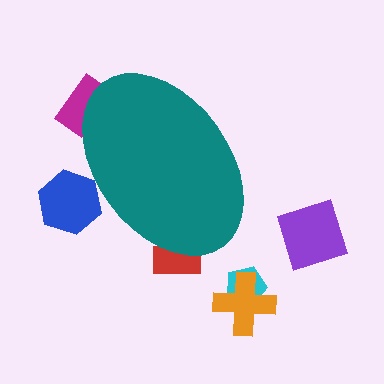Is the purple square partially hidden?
No, the purple square is fully visible.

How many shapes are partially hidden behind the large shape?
3 shapes are partially hidden.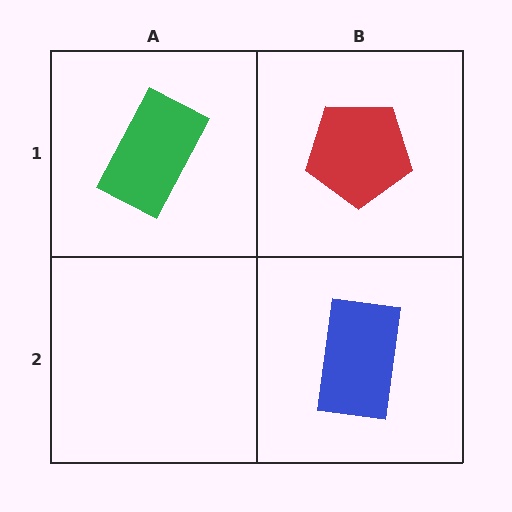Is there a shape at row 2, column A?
No, that cell is empty.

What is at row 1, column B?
A red pentagon.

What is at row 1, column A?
A green rectangle.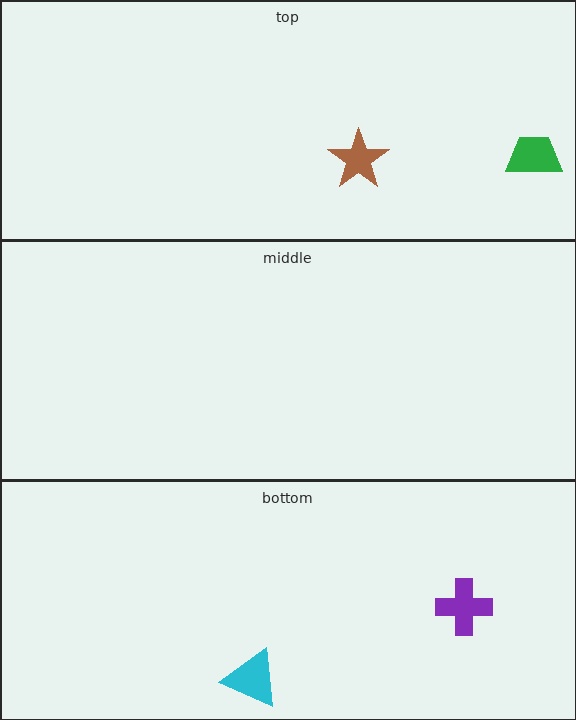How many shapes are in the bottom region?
2.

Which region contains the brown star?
The top region.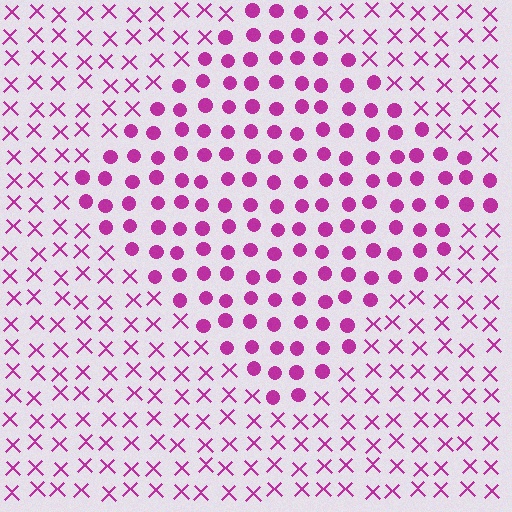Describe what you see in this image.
The image is filled with small magenta elements arranged in a uniform grid. A diamond-shaped region contains circles, while the surrounding area contains X marks. The boundary is defined purely by the change in element shape.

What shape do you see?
I see a diamond.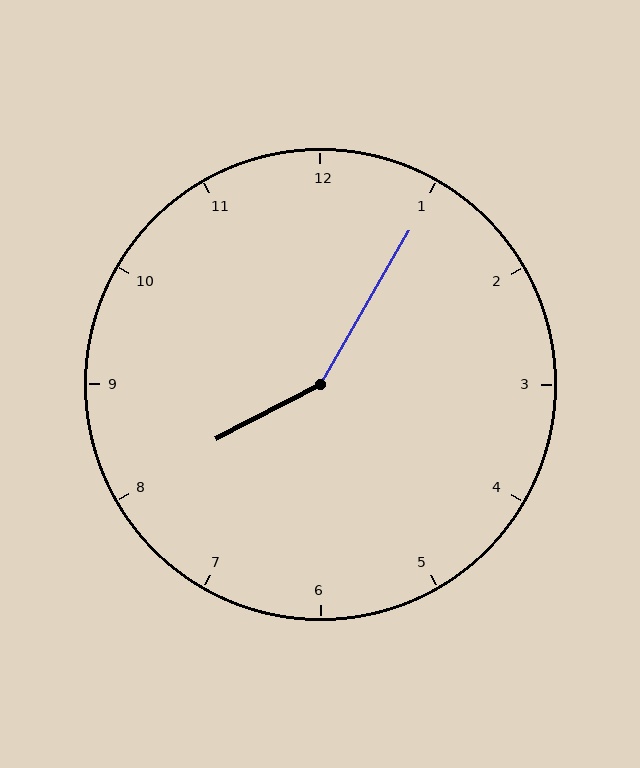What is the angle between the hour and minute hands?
Approximately 148 degrees.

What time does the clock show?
8:05.